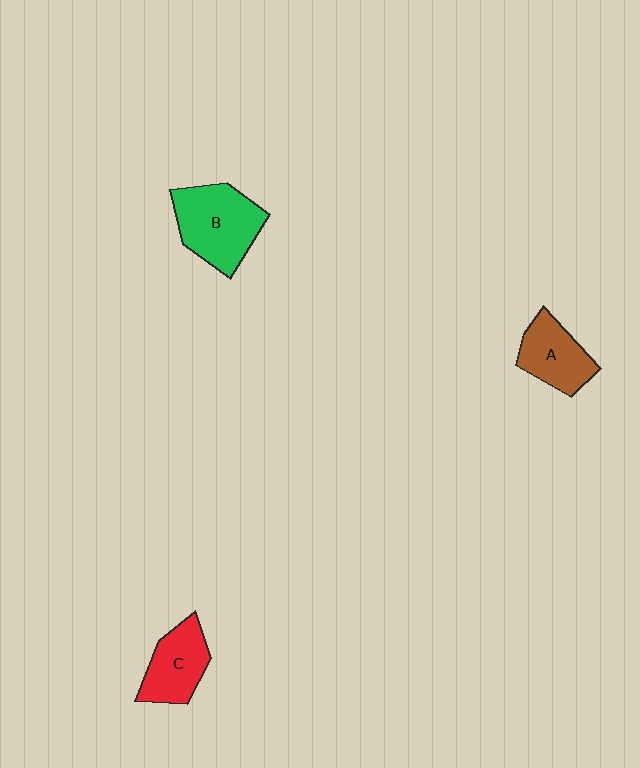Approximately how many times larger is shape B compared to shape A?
Approximately 1.4 times.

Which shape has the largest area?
Shape B (green).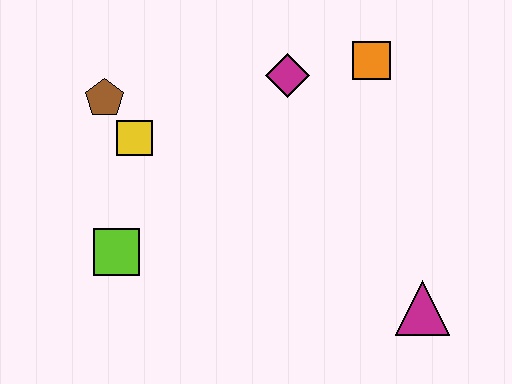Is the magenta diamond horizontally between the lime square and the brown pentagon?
No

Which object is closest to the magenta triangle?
The orange square is closest to the magenta triangle.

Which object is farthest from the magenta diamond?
The magenta triangle is farthest from the magenta diamond.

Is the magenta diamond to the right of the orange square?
No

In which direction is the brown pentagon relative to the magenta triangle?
The brown pentagon is to the left of the magenta triangle.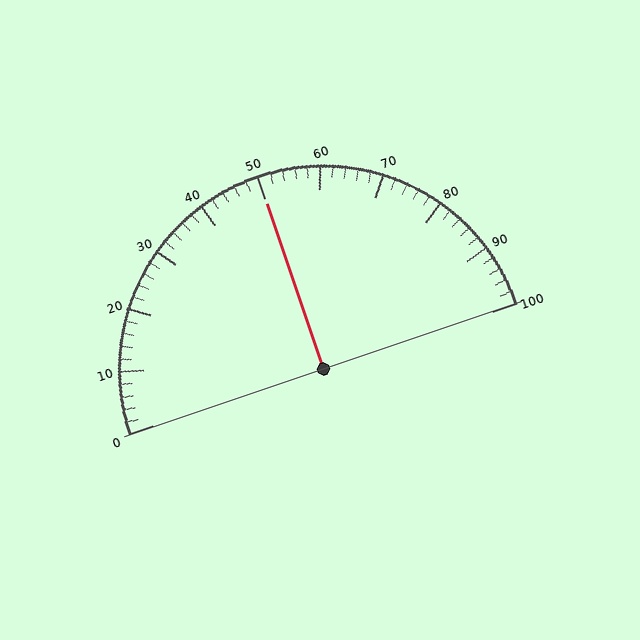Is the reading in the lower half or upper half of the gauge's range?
The reading is in the upper half of the range (0 to 100).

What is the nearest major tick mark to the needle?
The nearest major tick mark is 50.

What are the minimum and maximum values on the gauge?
The gauge ranges from 0 to 100.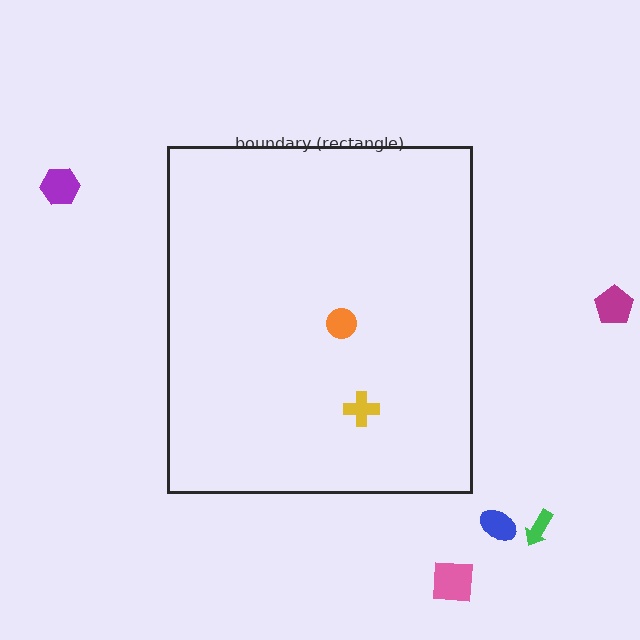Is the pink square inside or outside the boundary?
Outside.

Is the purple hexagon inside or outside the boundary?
Outside.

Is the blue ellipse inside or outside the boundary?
Outside.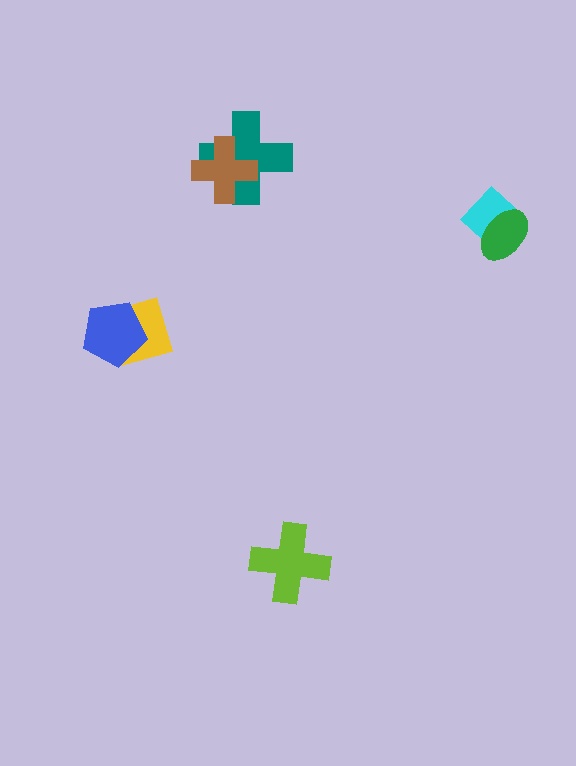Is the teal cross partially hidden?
Yes, it is partially covered by another shape.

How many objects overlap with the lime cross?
0 objects overlap with the lime cross.